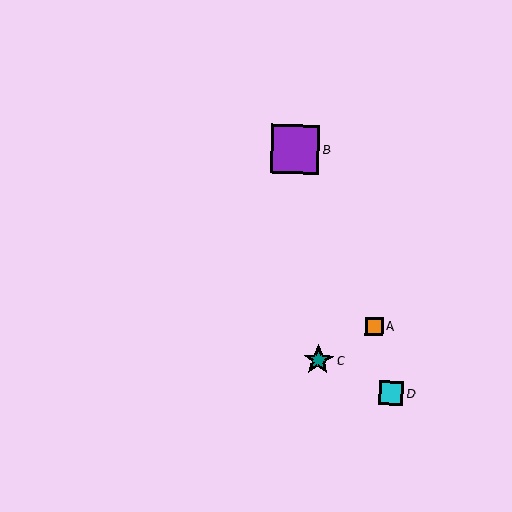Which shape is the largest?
The purple square (labeled B) is the largest.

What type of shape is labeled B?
Shape B is a purple square.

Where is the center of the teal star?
The center of the teal star is at (318, 360).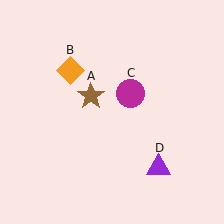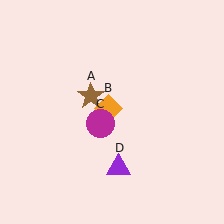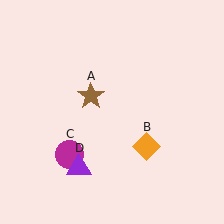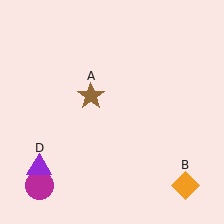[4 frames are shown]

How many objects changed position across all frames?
3 objects changed position: orange diamond (object B), magenta circle (object C), purple triangle (object D).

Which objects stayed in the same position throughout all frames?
Brown star (object A) remained stationary.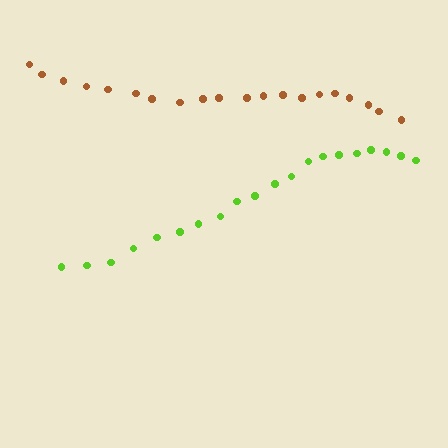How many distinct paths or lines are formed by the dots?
There are 2 distinct paths.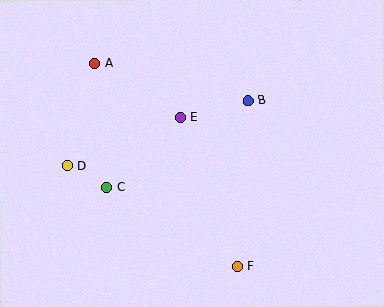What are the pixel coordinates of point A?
Point A is at (95, 63).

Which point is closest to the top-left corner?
Point A is closest to the top-left corner.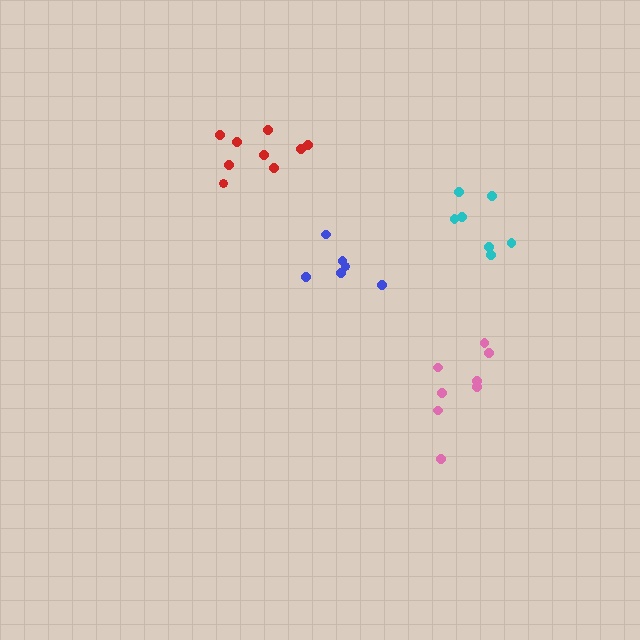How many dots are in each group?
Group 1: 7 dots, Group 2: 9 dots, Group 3: 6 dots, Group 4: 8 dots (30 total).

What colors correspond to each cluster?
The clusters are colored: cyan, red, blue, pink.